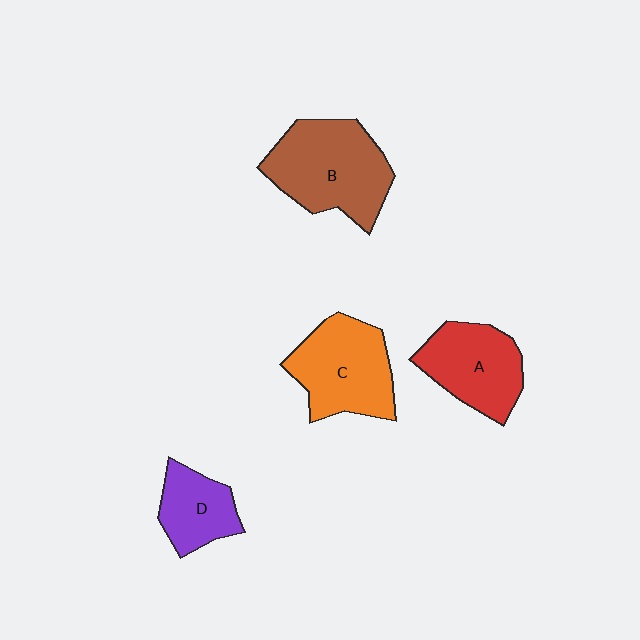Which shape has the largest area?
Shape B (brown).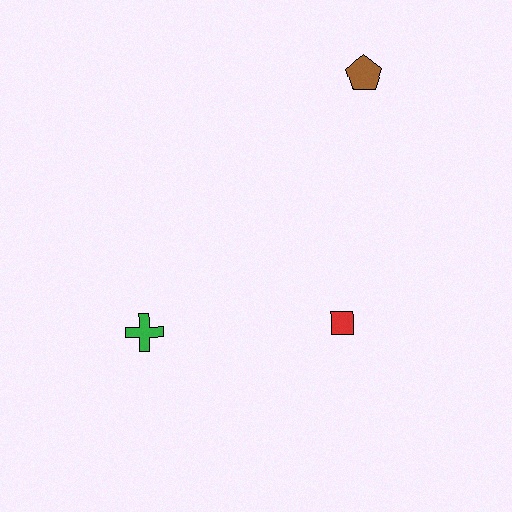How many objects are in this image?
There are 3 objects.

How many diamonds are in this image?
There are no diamonds.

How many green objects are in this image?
There is 1 green object.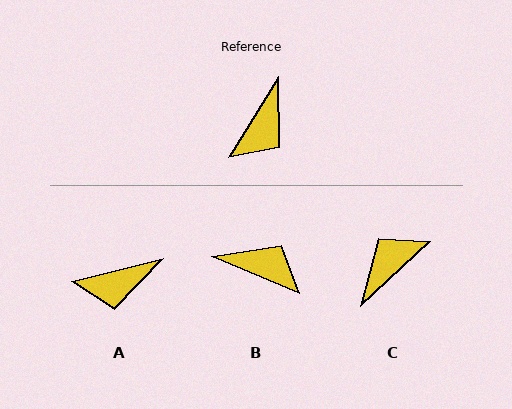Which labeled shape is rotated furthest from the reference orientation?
C, about 165 degrees away.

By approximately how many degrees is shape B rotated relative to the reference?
Approximately 99 degrees counter-clockwise.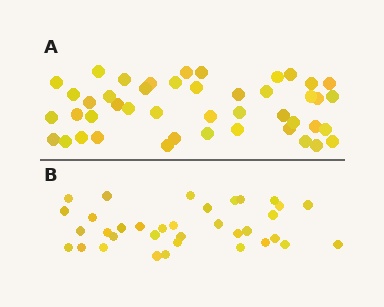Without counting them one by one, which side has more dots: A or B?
Region A (the top region) has more dots.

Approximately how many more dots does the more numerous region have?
Region A has roughly 10 or so more dots than region B.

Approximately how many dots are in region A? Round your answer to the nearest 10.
About 40 dots. (The exact count is 45, which rounds to 40.)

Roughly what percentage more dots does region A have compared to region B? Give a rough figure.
About 30% more.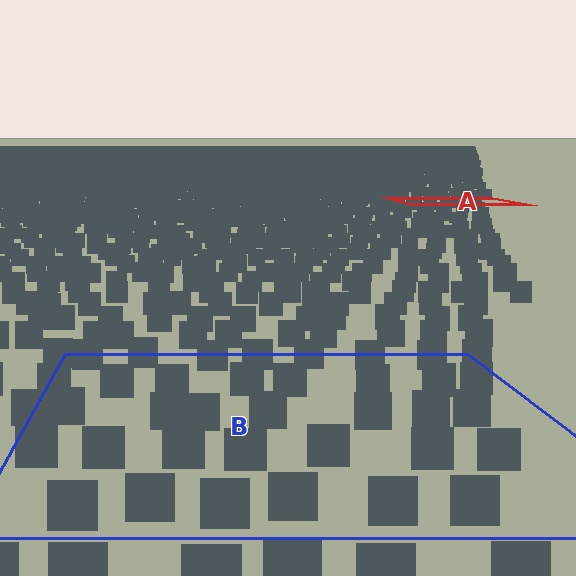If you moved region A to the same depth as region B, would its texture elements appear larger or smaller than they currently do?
They would appear larger. At a closer depth, the same texture elements are projected at a bigger on-screen size.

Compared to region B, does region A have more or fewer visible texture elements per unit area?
Region A has more texture elements per unit area — they are packed more densely because it is farther away.